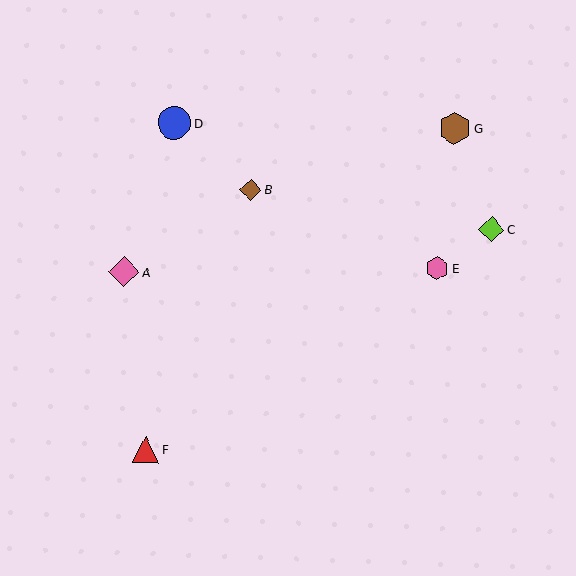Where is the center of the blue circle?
The center of the blue circle is at (174, 123).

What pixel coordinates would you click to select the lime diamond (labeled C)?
Click at (491, 229) to select the lime diamond C.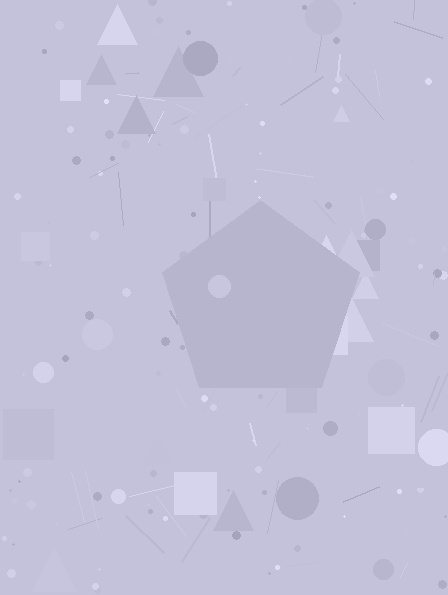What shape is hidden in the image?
A pentagon is hidden in the image.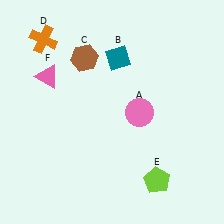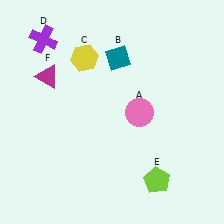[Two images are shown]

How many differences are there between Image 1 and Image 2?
There are 3 differences between the two images.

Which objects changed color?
C changed from brown to yellow. D changed from orange to purple. F changed from pink to magenta.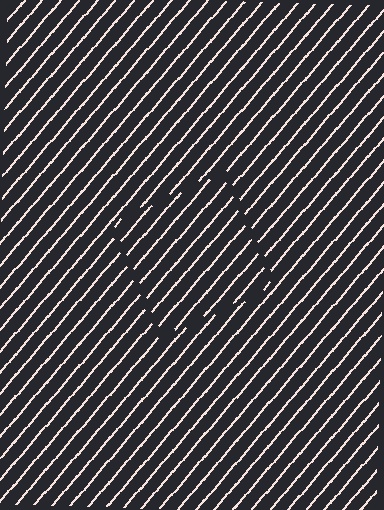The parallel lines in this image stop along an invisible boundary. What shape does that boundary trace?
An illusory square. The interior of the shape contains the same grating, shifted by half a period — the contour is defined by the phase discontinuity where line-ends from the inner and outer gratings abut.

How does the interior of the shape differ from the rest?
The interior of the shape contains the same grating, shifted by half a period — the contour is defined by the phase discontinuity where line-ends from the inner and outer gratings abut.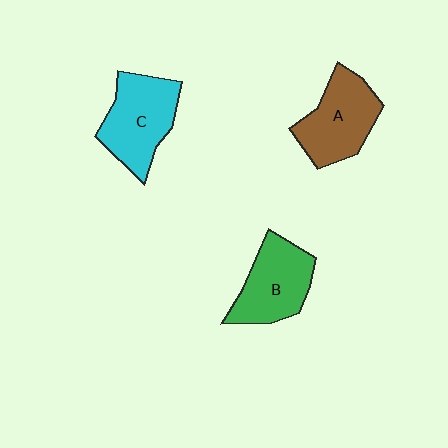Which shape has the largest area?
Shape C (cyan).